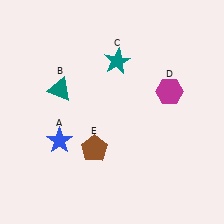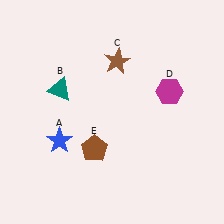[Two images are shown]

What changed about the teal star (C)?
In Image 1, C is teal. In Image 2, it changed to brown.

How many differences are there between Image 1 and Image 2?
There is 1 difference between the two images.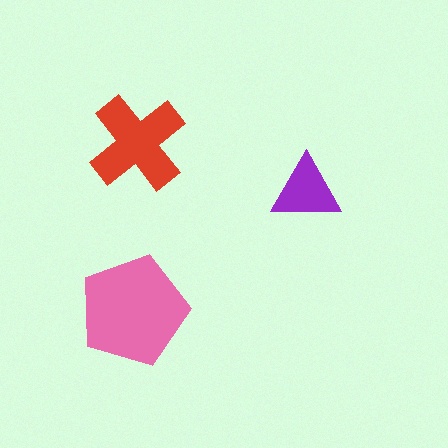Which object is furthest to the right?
The purple triangle is rightmost.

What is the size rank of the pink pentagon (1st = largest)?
1st.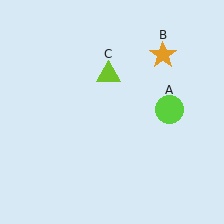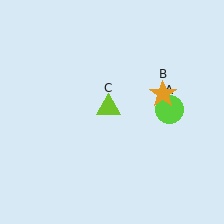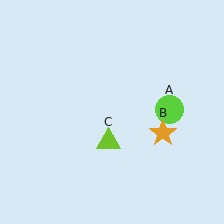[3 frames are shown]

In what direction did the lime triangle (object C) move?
The lime triangle (object C) moved down.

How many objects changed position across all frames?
2 objects changed position: orange star (object B), lime triangle (object C).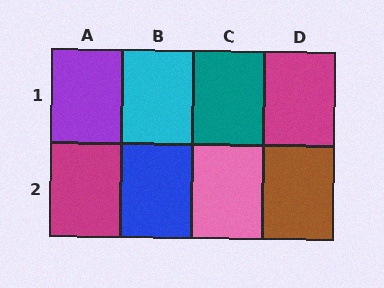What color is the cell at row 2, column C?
Pink.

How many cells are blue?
1 cell is blue.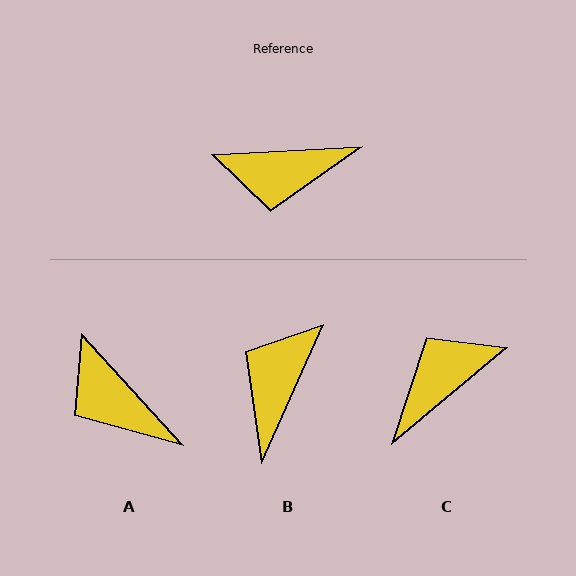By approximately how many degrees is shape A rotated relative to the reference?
Approximately 51 degrees clockwise.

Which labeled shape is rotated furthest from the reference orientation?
C, about 143 degrees away.